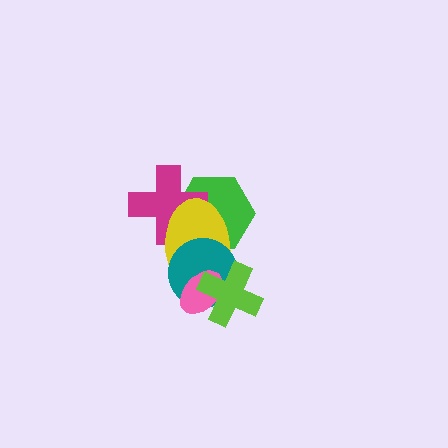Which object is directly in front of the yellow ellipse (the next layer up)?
The teal circle is directly in front of the yellow ellipse.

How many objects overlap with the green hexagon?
3 objects overlap with the green hexagon.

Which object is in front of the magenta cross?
The yellow ellipse is in front of the magenta cross.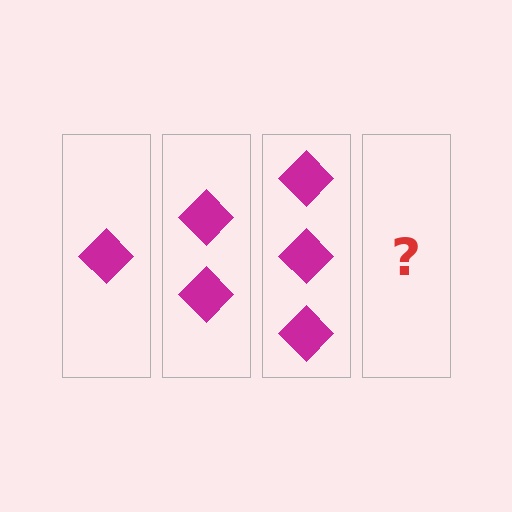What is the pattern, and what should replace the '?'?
The pattern is that each step adds one more diamond. The '?' should be 4 diamonds.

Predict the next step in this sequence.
The next step is 4 diamonds.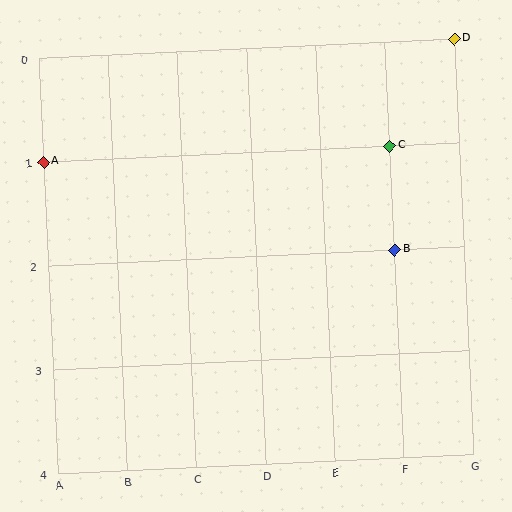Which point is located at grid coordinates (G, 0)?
Point D is at (G, 0).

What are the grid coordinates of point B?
Point B is at grid coordinates (F, 2).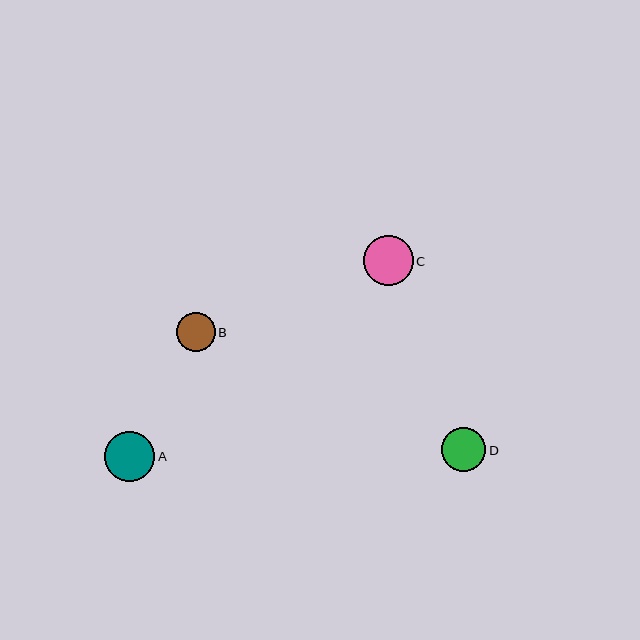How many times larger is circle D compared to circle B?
Circle D is approximately 1.1 times the size of circle B.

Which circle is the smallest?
Circle B is the smallest with a size of approximately 39 pixels.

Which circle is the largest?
Circle A is the largest with a size of approximately 50 pixels.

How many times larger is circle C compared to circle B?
Circle C is approximately 1.3 times the size of circle B.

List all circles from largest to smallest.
From largest to smallest: A, C, D, B.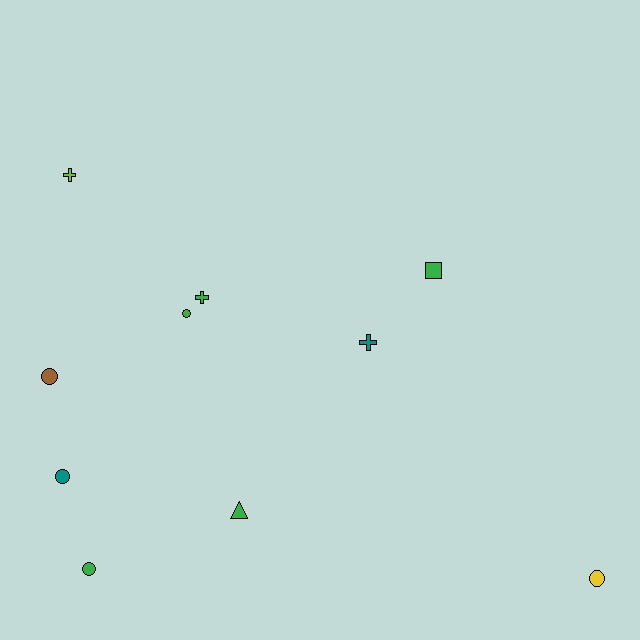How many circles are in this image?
There are 5 circles.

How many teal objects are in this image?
There are 2 teal objects.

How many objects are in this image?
There are 10 objects.